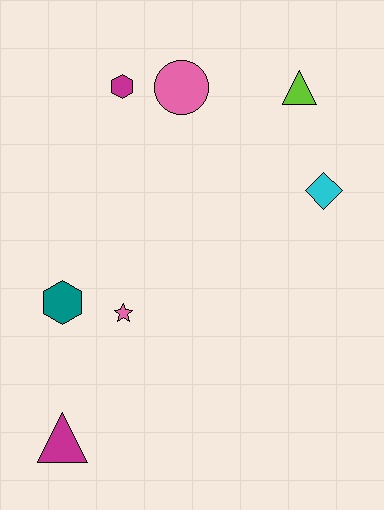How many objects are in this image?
There are 7 objects.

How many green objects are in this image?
There are no green objects.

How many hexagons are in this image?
There are 2 hexagons.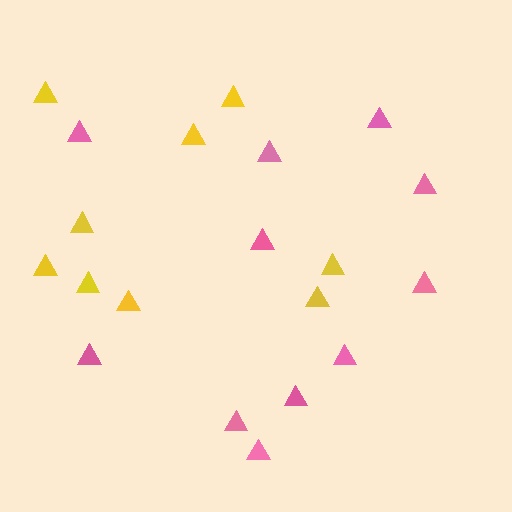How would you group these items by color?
There are 2 groups: one group of pink triangles (11) and one group of yellow triangles (9).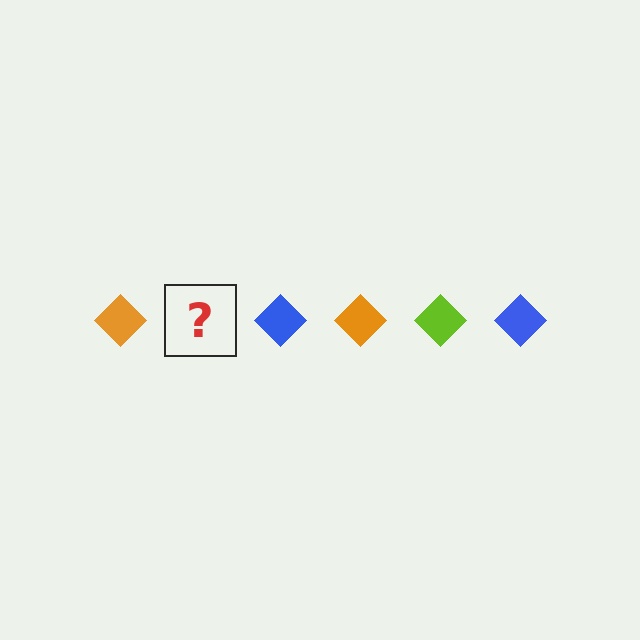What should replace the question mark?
The question mark should be replaced with a lime diamond.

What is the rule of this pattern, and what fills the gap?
The rule is that the pattern cycles through orange, lime, blue diamonds. The gap should be filled with a lime diamond.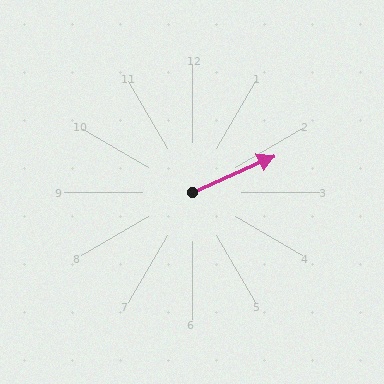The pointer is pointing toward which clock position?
Roughly 2 o'clock.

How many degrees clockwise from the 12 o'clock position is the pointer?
Approximately 66 degrees.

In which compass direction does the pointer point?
Northeast.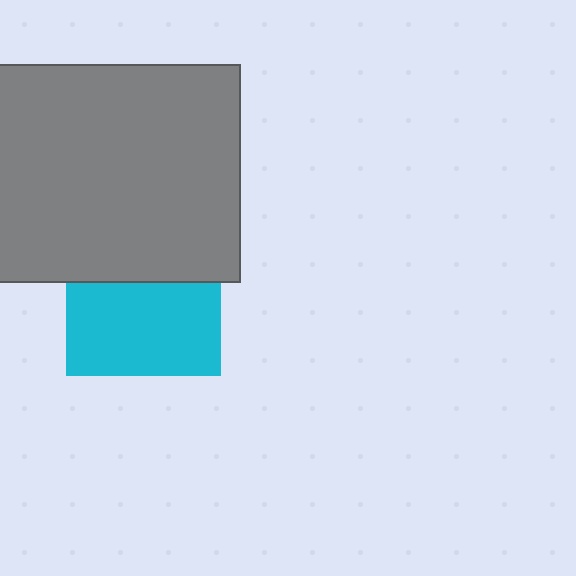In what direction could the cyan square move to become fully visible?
The cyan square could move down. That would shift it out from behind the gray rectangle entirely.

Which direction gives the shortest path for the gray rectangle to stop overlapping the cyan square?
Moving up gives the shortest separation.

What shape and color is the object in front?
The object in front is a gray rectangle.